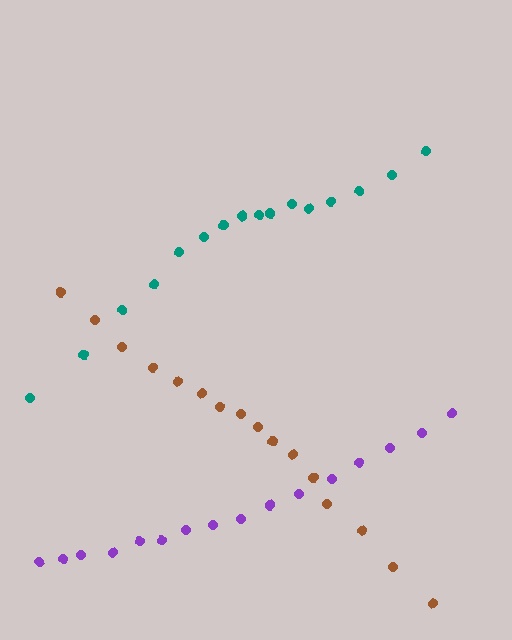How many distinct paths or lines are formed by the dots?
There are 3 distinct paths.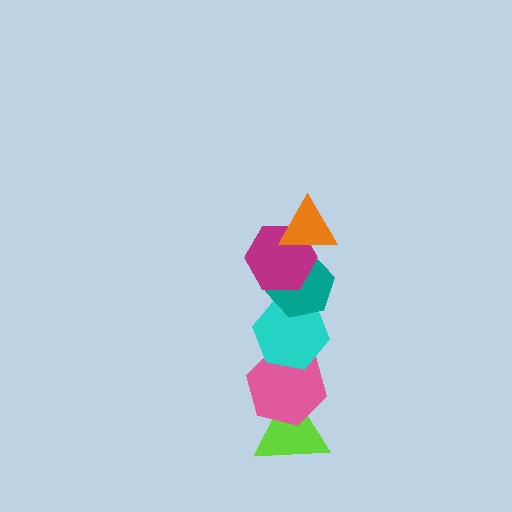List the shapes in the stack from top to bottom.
From top to bottom: the orange triangle, the magenta hexagon, the teal hexagon, the cyan hexagon, the pink hexagon, the lime triangle.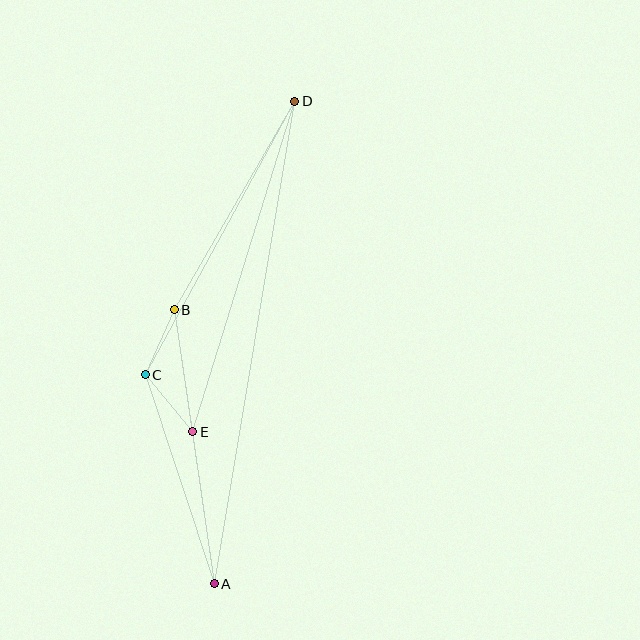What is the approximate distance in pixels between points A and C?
The distance between A and C is approximately 220 pixels.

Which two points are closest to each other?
Points B and C are closest to each other.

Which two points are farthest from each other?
Points A and D are farthest from each other.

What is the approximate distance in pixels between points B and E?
The distance between B and E is approximately 124 pixels.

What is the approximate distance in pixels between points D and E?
The distance between D and E is approximately 346 pixels.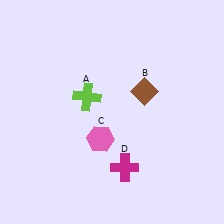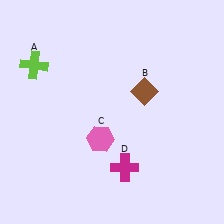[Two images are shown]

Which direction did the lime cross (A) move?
The lime cross (A) moved left.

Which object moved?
The lime cross (A) moved left.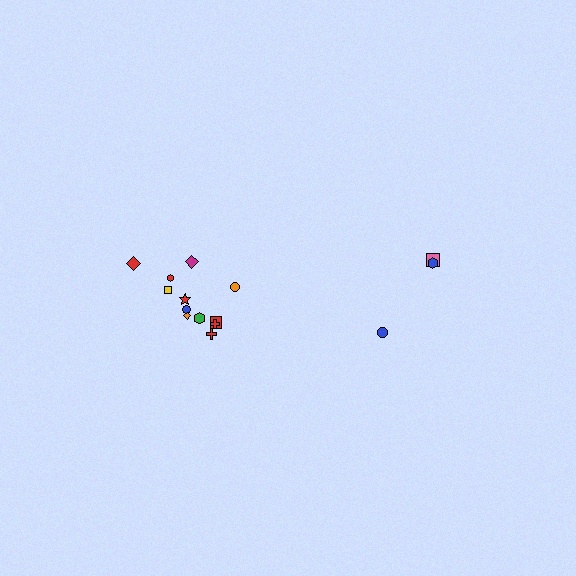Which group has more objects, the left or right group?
The left group.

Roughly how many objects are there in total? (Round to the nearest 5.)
Roughly 15 objects in total.